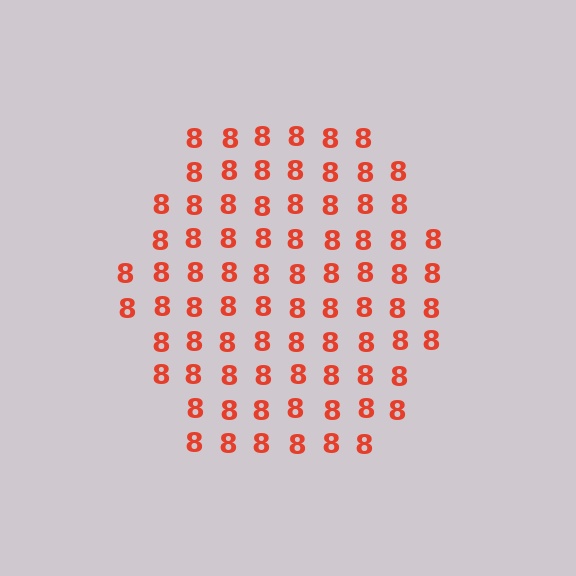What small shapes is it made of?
It is made of small digit 8's.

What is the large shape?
The large shape is a hexagon.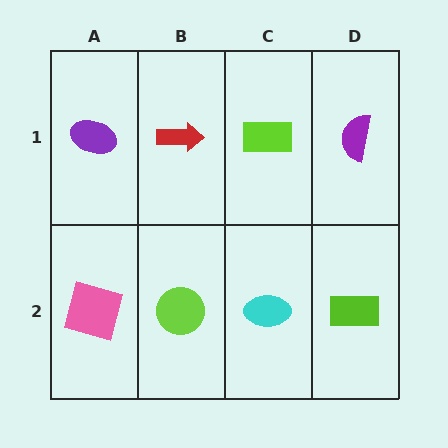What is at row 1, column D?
A purple semicircle.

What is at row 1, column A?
A purple ellipse.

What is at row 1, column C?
A lime rectangle.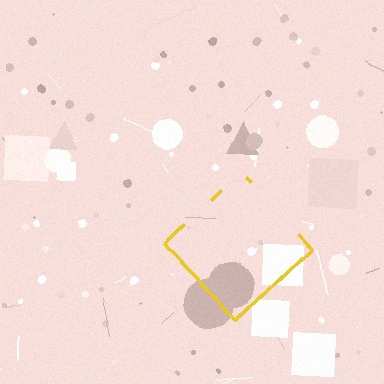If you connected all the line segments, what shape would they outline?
They would outline a diamond.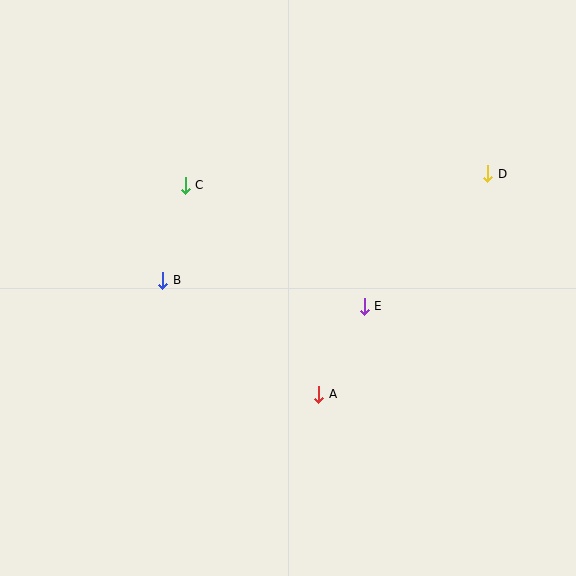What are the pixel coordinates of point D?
Point D is at (488, 174).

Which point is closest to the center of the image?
Point E at (364, 306) is closest to the center.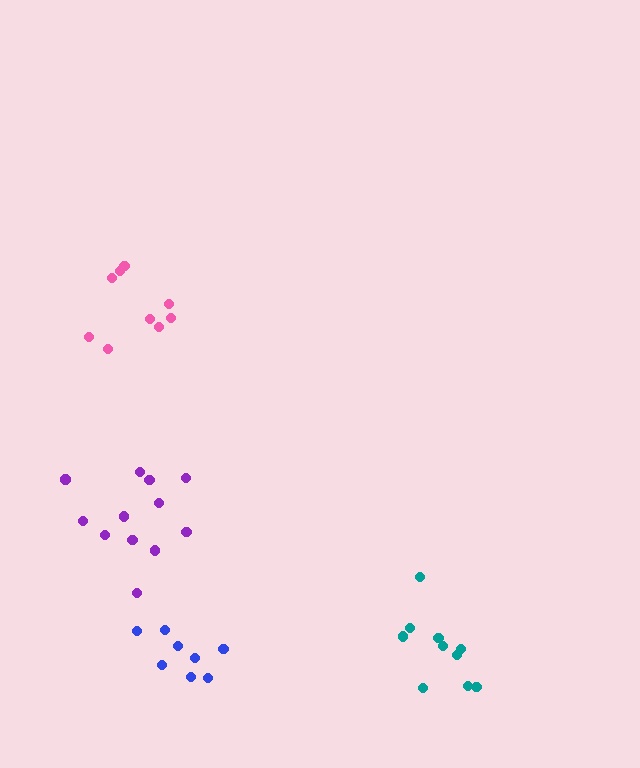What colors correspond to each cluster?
The clusters are colored: teal, blue, pink, purple.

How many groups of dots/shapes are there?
There are 4 groups.